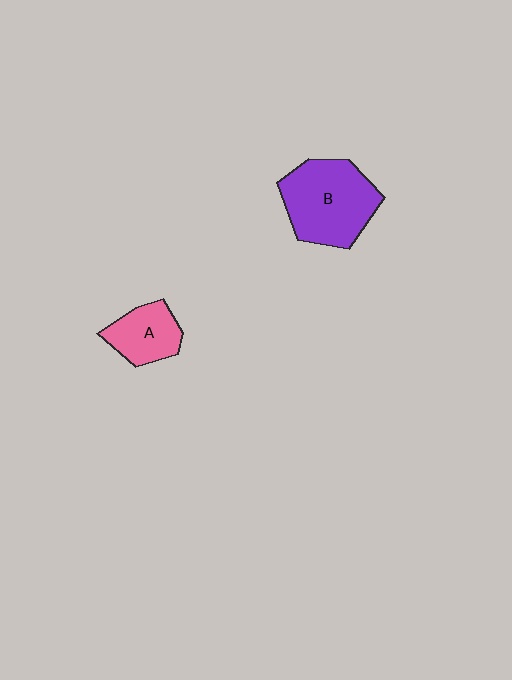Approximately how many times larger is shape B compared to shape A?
Approximately 1.9 times.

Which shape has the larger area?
Shape B (purple).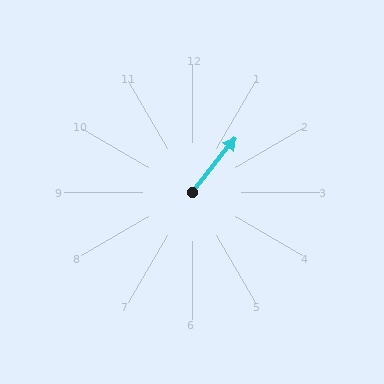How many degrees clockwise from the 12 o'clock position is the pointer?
Approximately 39 degrees.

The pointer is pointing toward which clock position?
Roughly 1 o'clock.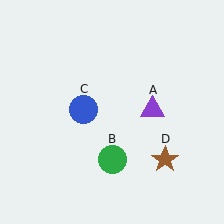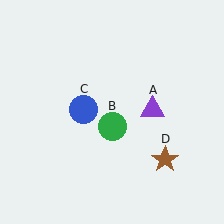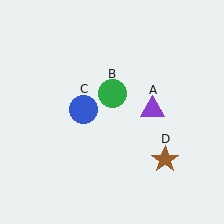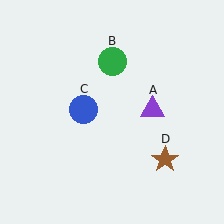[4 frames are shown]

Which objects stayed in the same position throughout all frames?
Purple triangle (object A) and blue circle (object C) and brown star (object D) remained stationary.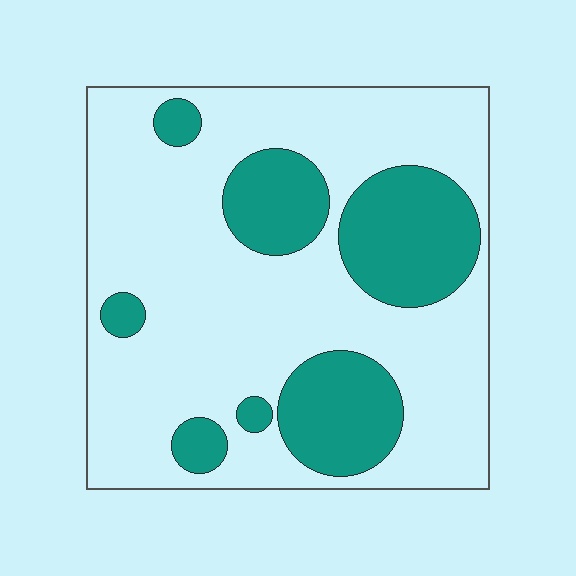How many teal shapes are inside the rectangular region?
7.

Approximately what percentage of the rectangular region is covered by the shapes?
Approximately 30%.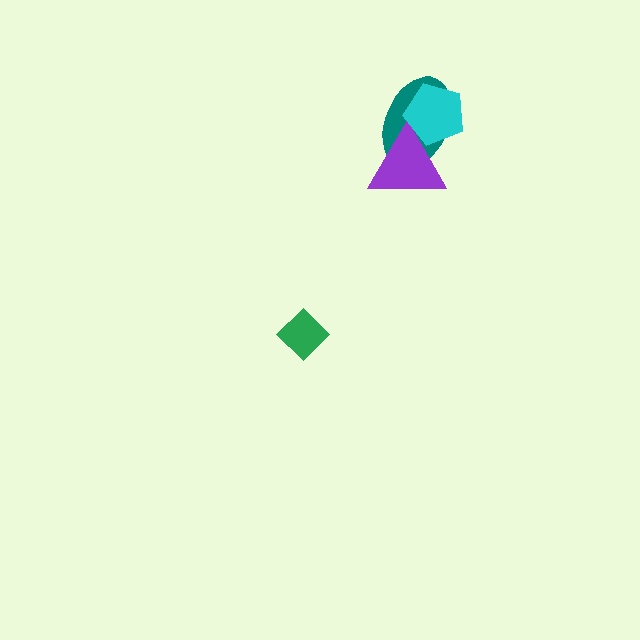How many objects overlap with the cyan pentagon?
2 objects overlap with the cyan pentagon.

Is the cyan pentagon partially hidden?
No, no other shape covers it.